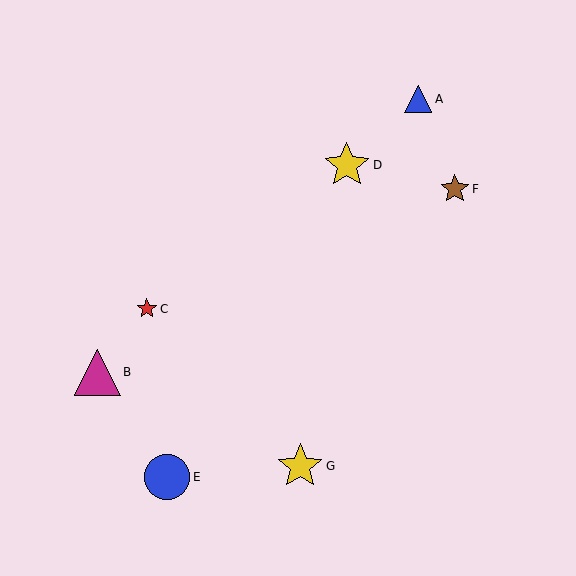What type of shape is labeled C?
Shape C is a red star.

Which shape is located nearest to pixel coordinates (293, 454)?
The yellow star (labeled G) at (300, 466) is nearest to that location.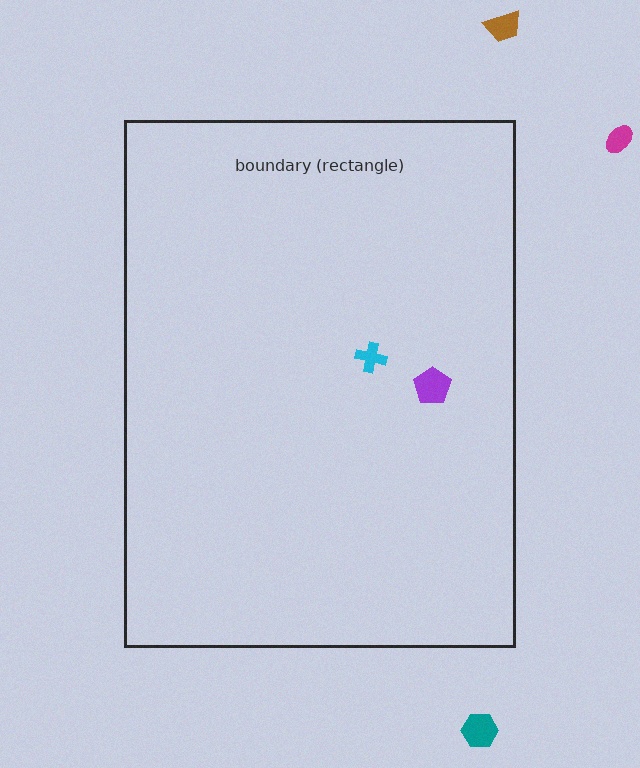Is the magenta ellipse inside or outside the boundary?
Outside.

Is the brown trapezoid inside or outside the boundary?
Outside.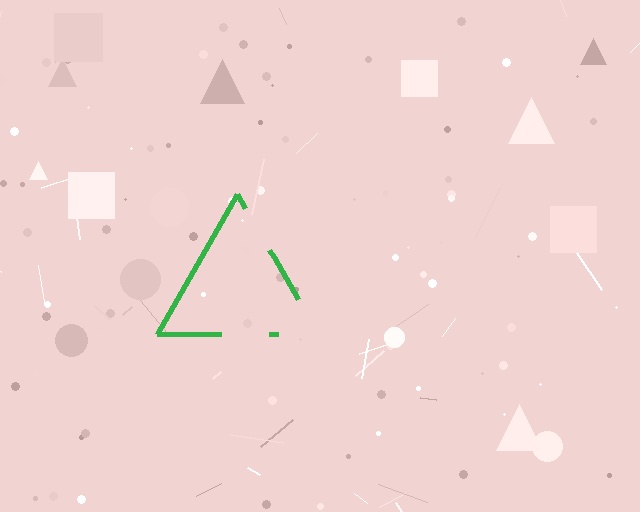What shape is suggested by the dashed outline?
The dashed outline suggests a triangle.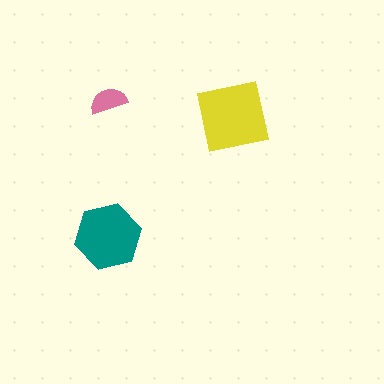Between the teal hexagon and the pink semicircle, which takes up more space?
The teal hexagon.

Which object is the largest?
The yellow square.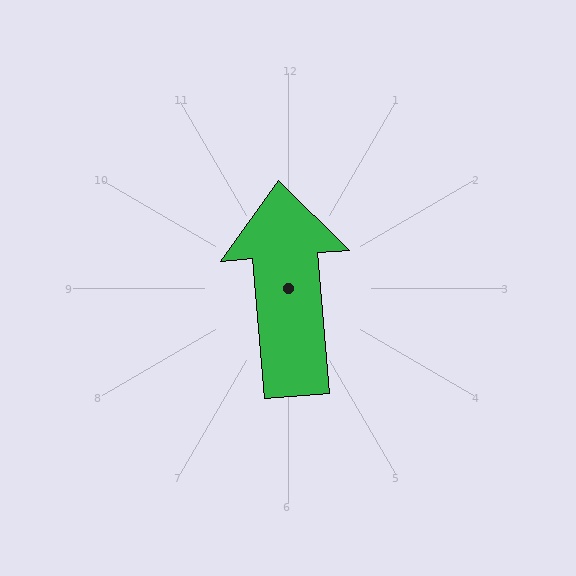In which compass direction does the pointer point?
North.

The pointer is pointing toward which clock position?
Roughly 12 o'clock.